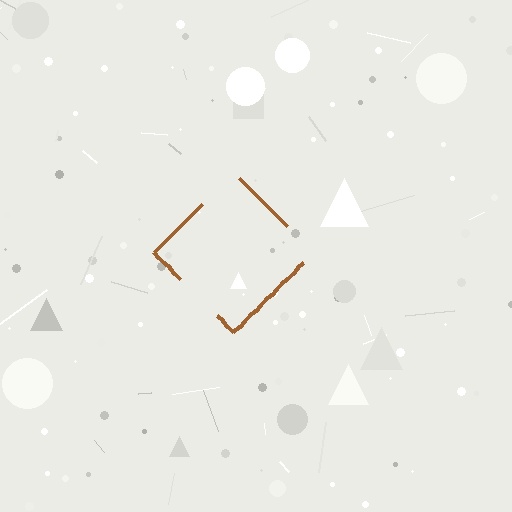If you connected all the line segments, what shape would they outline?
They would outline a diamond.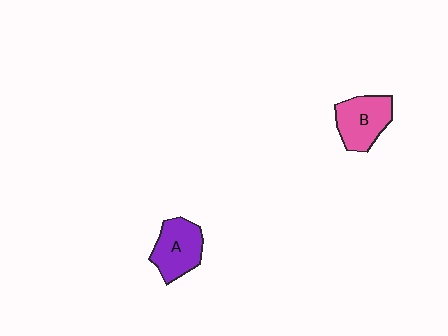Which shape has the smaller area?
Shape A (purple).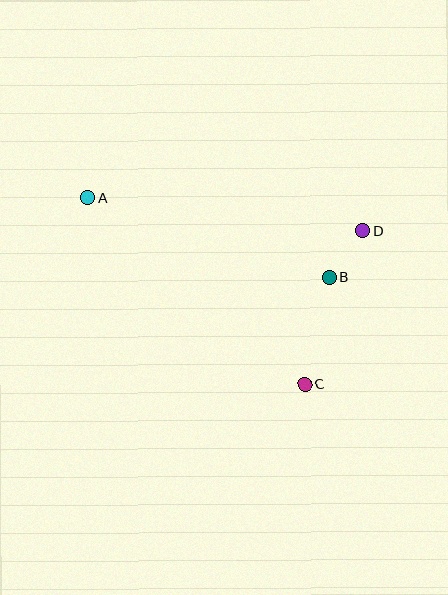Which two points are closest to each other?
Points B and D are closest to each other.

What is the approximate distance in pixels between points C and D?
The distance between C and D is approximately 164 pixels.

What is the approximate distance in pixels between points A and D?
The distance between A and D is approximately 276 pixels.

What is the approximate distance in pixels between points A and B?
The distance between A and B is approximately 254 pixels.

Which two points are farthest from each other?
Points A and C are farthest from each other.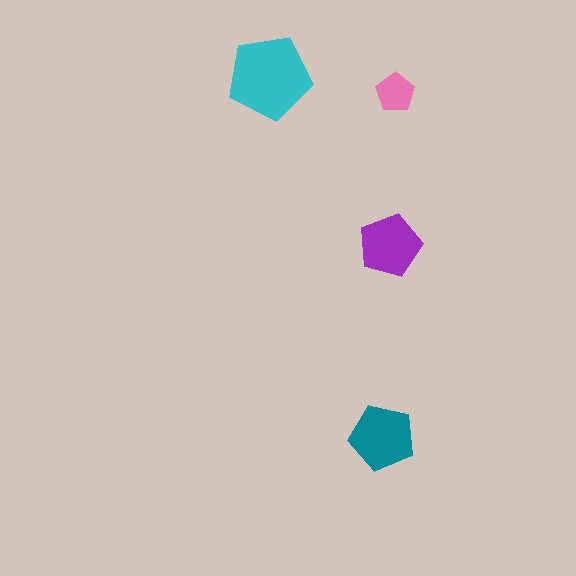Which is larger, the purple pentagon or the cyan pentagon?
The cyan one.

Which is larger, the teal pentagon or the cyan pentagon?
The cyan one.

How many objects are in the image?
There are 4 objects in the image.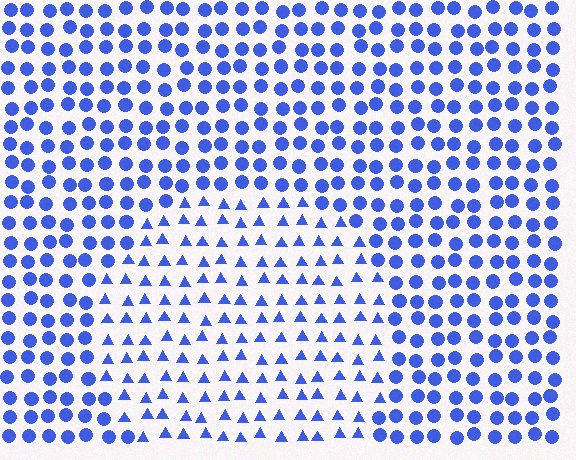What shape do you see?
I see a circle.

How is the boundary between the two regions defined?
The boundary is defined by a change in element shape: triangles inside vs. circles outside. All elements share the same color and spacing.